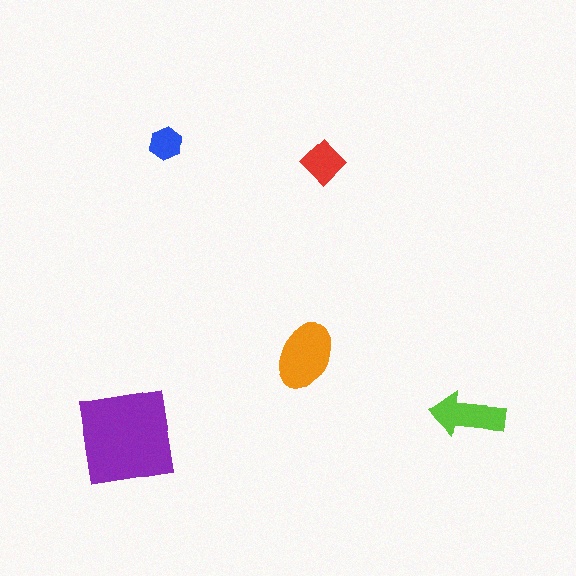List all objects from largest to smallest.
The purple square, the orange ellipse, the lime arrow, the red diamond, the blue hexagon.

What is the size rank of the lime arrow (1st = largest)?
3rd.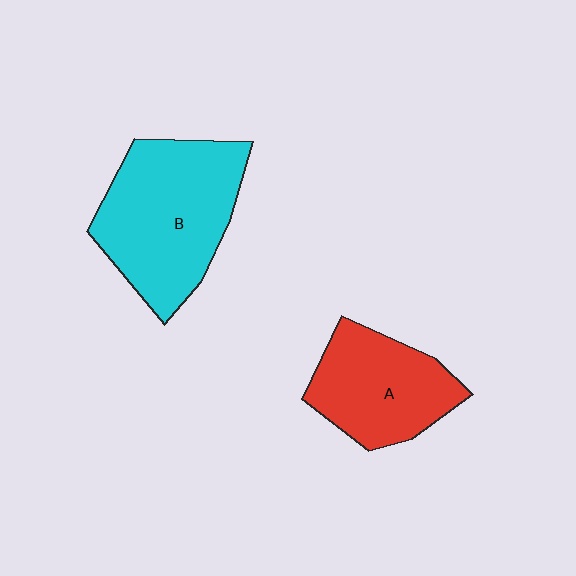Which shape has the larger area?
Shape B (cyan).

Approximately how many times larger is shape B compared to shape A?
Approximately 1.4 times.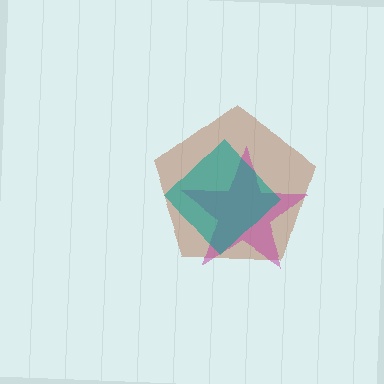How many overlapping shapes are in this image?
There are 3 overlapping shapes in the image.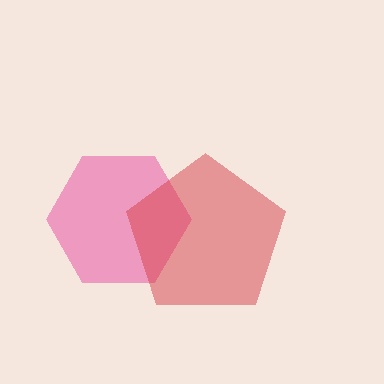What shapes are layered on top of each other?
The layered shapes are: a pink hexagon, a red pentagon.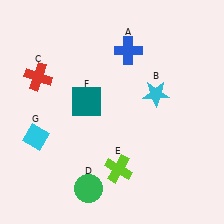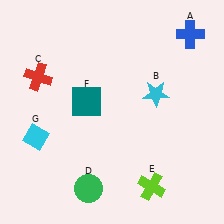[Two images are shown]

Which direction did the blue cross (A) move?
The blue cross (A) moved right.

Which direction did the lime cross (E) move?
The lime cross (E) moved right.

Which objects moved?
The objects that moved are: the blue cross (A), the lime cross (E).